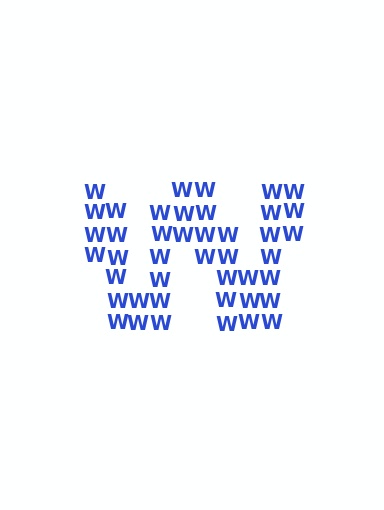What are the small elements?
The small elements are letter W's.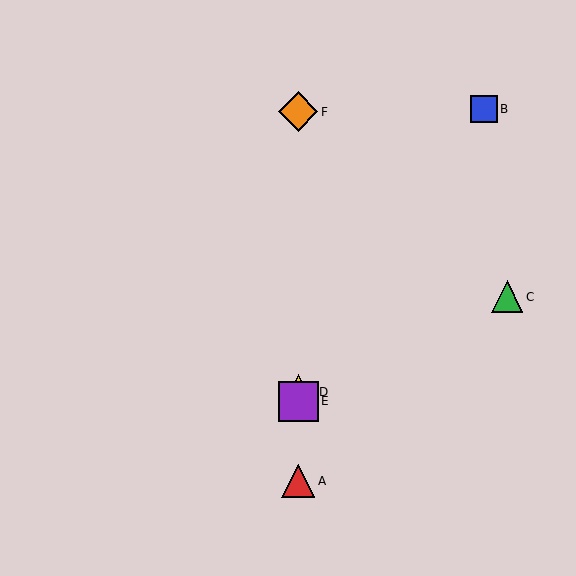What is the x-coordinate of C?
Object C is at x≈507.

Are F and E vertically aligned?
Yes, both are at x≈298.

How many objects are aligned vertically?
4 objects (A, D, E, F) are aligned vertically.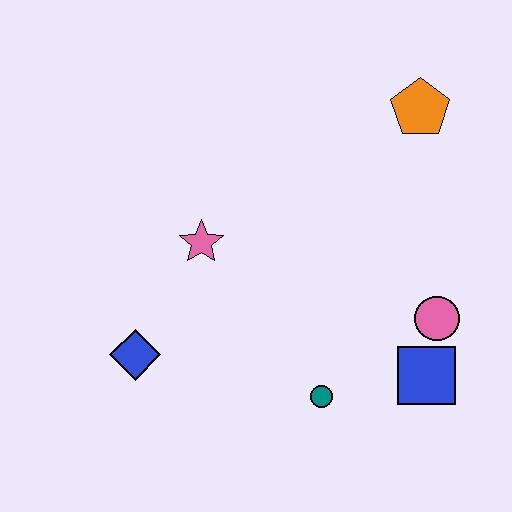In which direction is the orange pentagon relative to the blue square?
The orange pentagon is above the blue square.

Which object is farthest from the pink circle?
The blue diamond is farthest from the pink circle.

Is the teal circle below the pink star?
Yes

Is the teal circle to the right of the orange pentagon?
No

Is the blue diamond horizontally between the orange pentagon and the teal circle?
No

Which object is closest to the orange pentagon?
The pink circle is closest to the orange pentagon.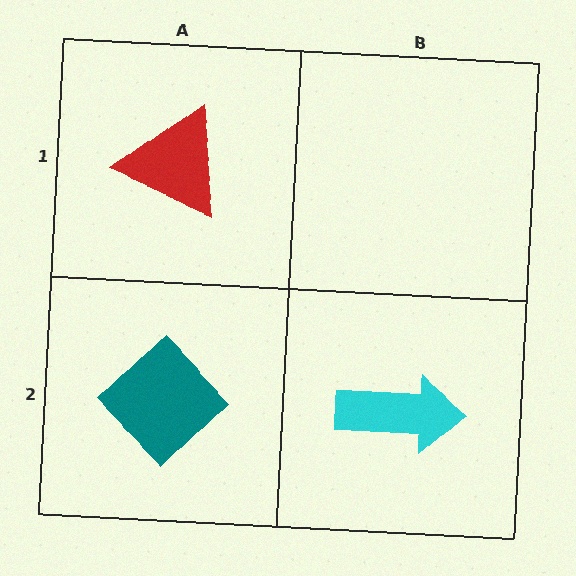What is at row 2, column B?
A cyan arrow.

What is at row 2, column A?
A teal diamond.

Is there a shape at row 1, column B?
No, that cell is empty.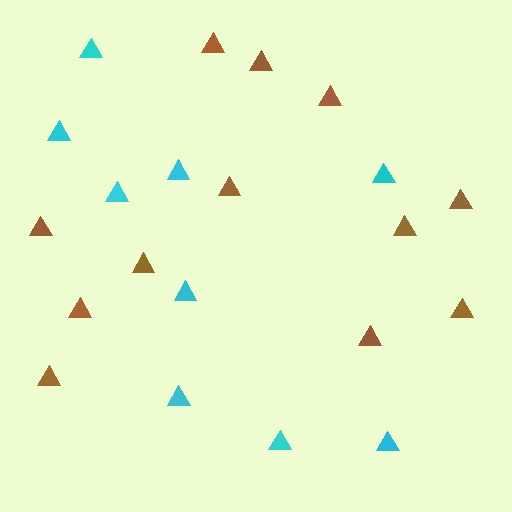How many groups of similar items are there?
There are 2 groups: one group of cyan triangles (9) and one group of brown triangles (12).